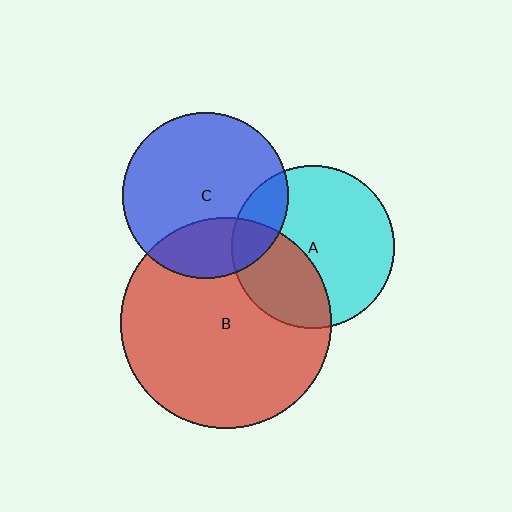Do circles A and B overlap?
Yes.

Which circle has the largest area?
Circle B (red).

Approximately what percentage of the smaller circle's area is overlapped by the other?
Approximately 35%.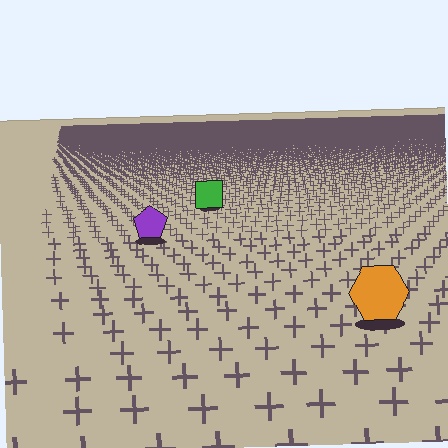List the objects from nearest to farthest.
From nearest to farthest: the orange hexagon, the purple pentagon, the green square.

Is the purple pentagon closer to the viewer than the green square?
Yes. The purple pentagon is closer — you can tell from the texture gradient: the ground texture is coarser near it.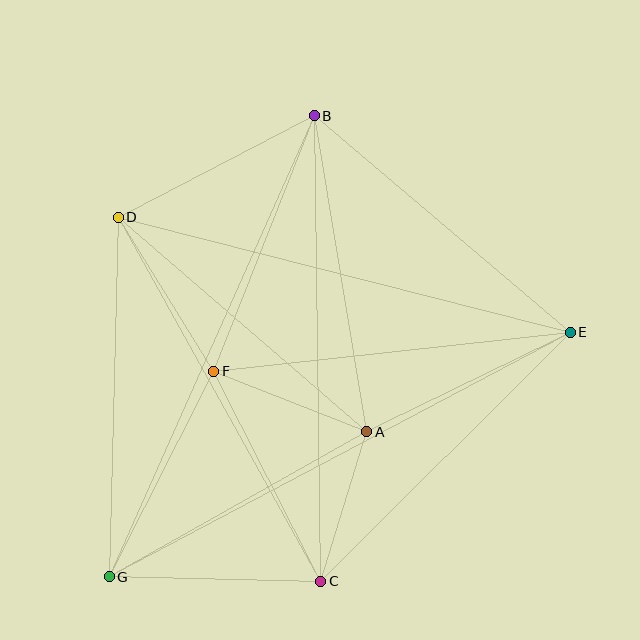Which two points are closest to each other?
Points A and C are closest to each other.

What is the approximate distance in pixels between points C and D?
The distance between C and D is approximately 417 pixels.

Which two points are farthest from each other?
Points E and G are farthest from each other.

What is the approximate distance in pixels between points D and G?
The distance between D and G is approximately 360 pixels.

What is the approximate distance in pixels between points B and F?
The distance between B and F is approximately 275 pixels.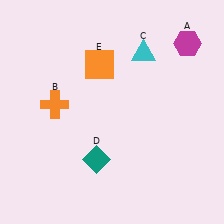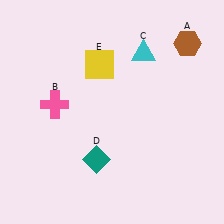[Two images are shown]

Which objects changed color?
A changed from magenta to brown. B changed from orange to pink. E changed from orange to yellow.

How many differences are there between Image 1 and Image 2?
There are 3 differences between the two images.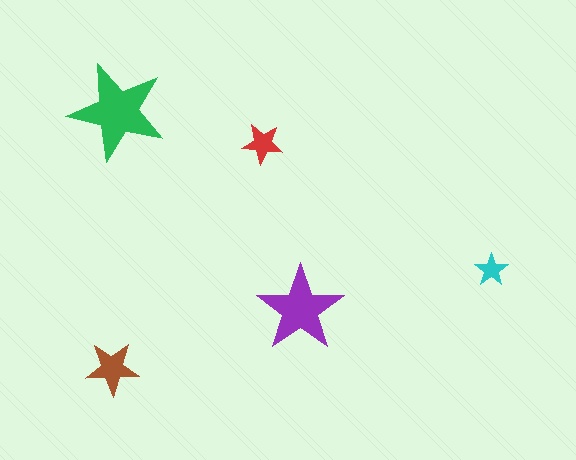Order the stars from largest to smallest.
the green one, the purple one, the brown one, the red one, the cyan one.